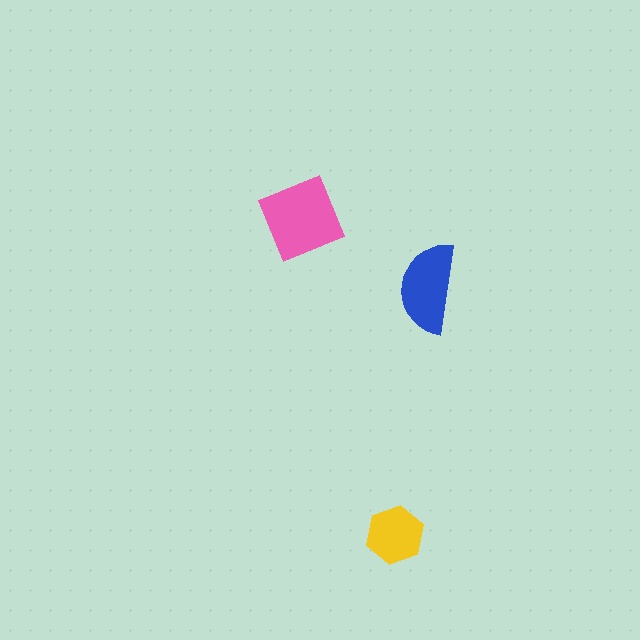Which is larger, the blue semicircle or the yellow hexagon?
The blue semicircle.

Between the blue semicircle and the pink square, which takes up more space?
The pink square.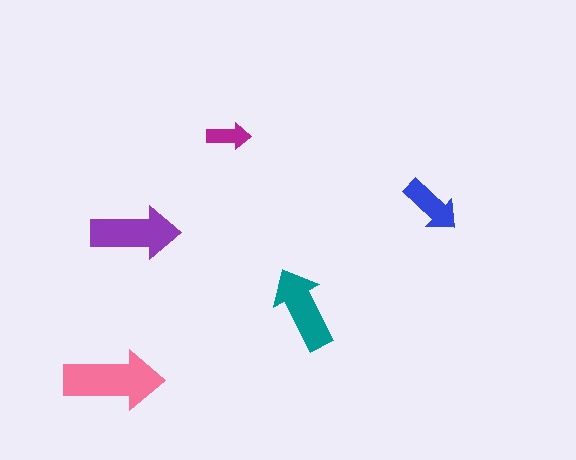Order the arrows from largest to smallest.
the pink one, the purple one, the teal one, the blue one, the magenta one.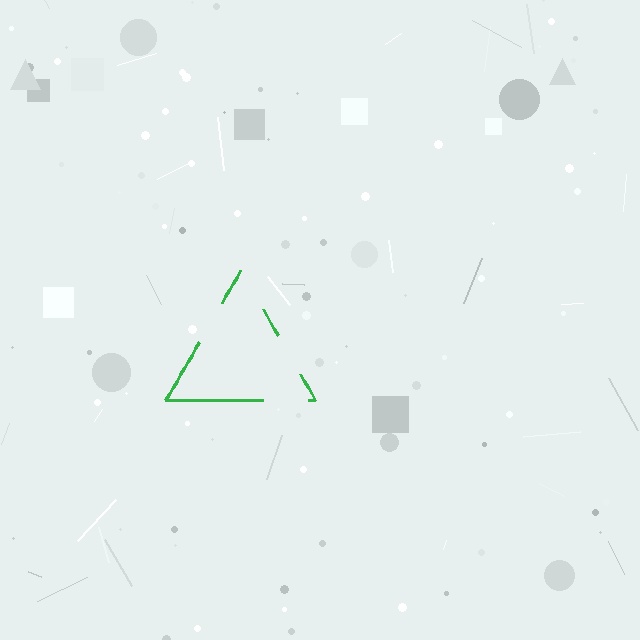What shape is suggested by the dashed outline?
The dashed outline suggests a triangle.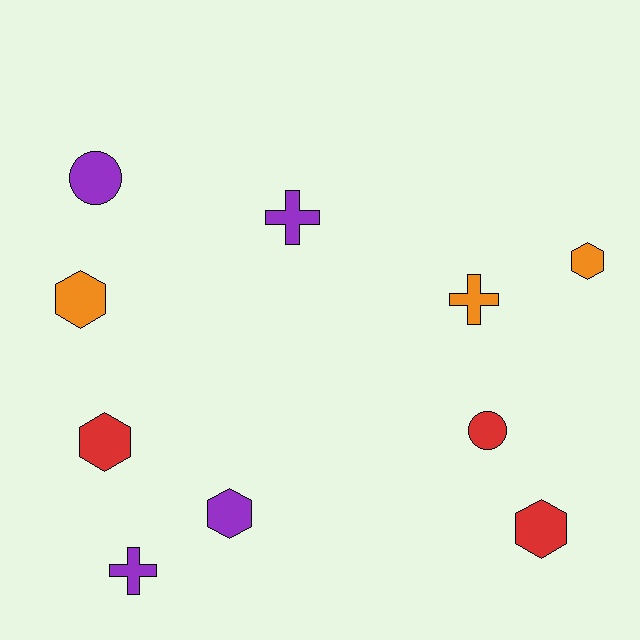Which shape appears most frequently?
Hexagon, with 5 objects.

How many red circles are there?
There is 1 red circle.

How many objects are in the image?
There are 10 objects.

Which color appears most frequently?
Purple, with 4 objects.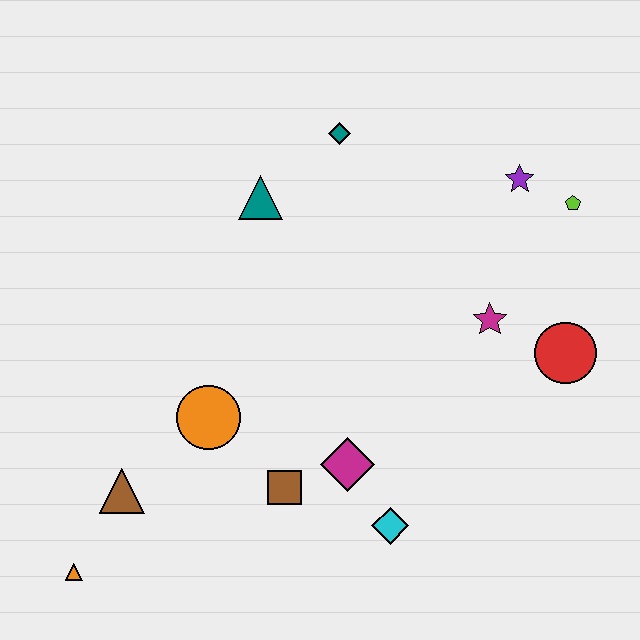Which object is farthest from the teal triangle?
The orange triangle is farthest from the teal triangle.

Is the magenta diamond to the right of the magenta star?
No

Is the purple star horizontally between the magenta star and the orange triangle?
No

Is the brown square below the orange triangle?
No